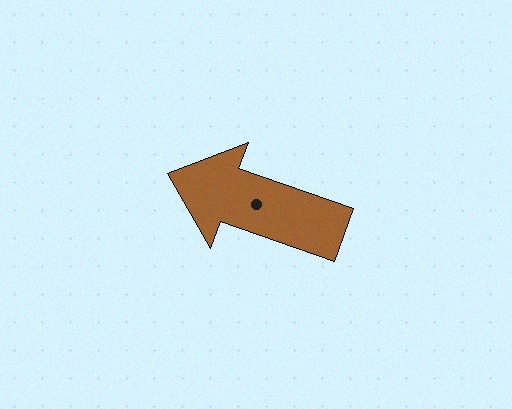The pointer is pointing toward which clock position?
Roughly 10 o'clock.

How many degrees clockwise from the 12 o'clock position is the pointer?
Approximately 289 degrees.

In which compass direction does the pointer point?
West.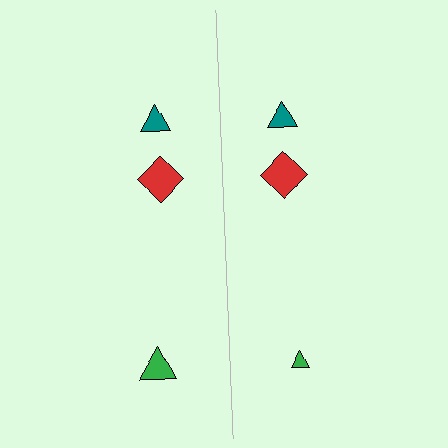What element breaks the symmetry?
The green triangle on the right side has a different size than its mirror counterpart.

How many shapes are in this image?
There are 6 shapes in this image.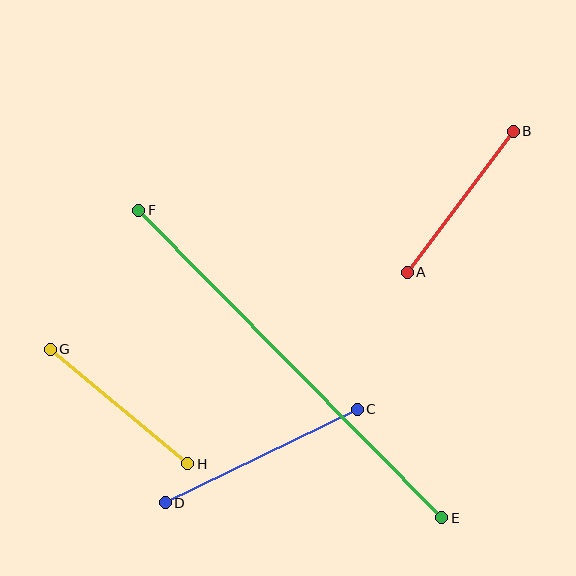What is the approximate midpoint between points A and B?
The midpoint is at approximately (460, 202) pixels.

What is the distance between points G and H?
The distance is approximately 179 pixels.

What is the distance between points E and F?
The distance is approximately 432 pixels.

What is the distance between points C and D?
The distance is approximately 214 pixels.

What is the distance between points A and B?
The distance is approximately 176 pixels.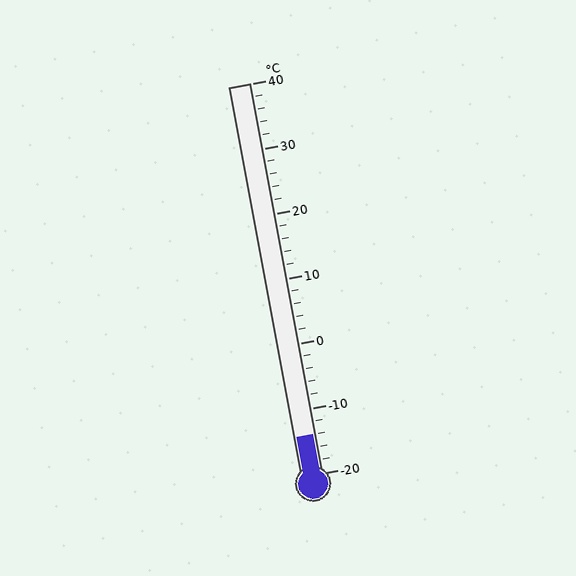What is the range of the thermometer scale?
The thermometer scale ranges from -20°C to 40°C.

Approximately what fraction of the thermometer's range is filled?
The thermometer is filled to approximately 10% of its range.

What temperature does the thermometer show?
The thermometer shows approximately -14°C.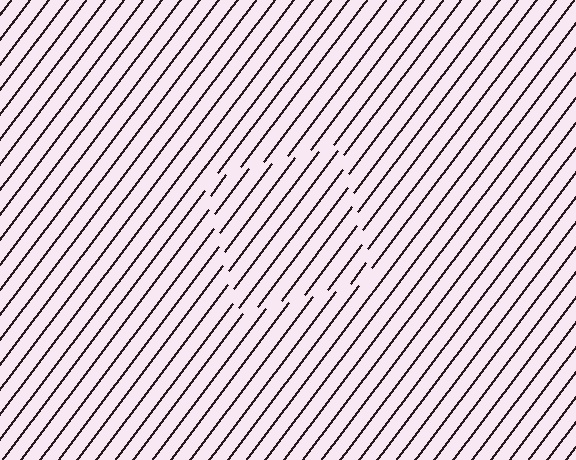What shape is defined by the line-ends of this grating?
An illusory square. The interior of the shape contains the same grating, shifted by half a period — the contour is defined by the phase discontinuity where line-ends from the inner and outer gratings abut.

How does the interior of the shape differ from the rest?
The interior of the shape contains the same grating, shifted by half a period — the contour is defined by the phase discontinuity where line-ends from the inner and outer gratings abut.